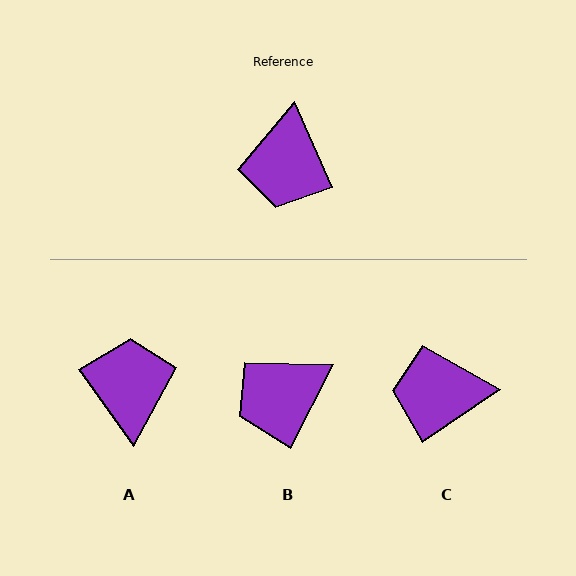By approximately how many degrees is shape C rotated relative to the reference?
Approximately 80 degrees clockwise.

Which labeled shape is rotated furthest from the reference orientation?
A, about 168 degrees away.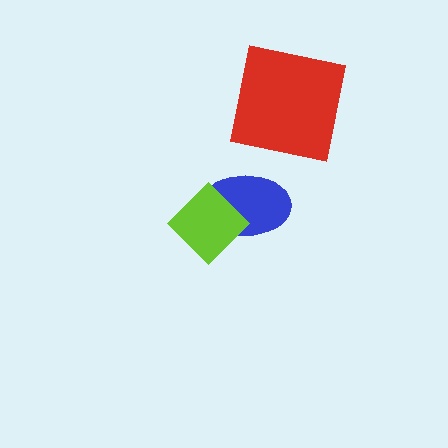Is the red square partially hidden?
No, no other shape covers it.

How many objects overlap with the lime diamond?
1 object overlaps with the lime diamond.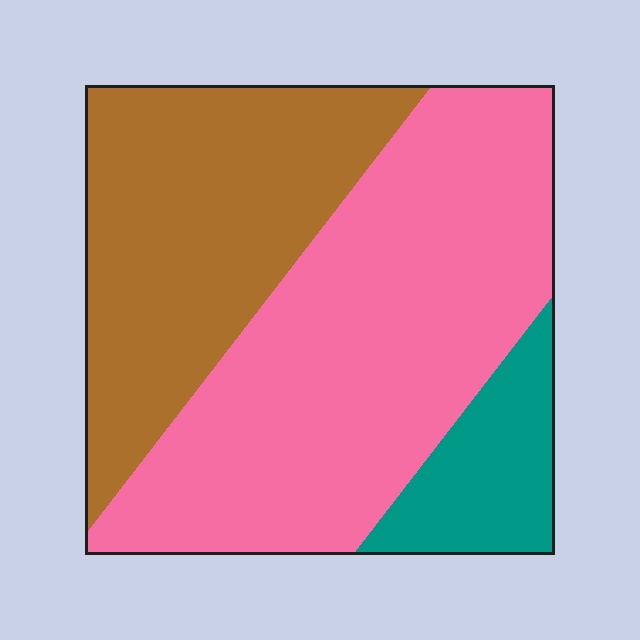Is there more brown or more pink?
Pink.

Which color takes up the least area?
Teal, at roughly 10%.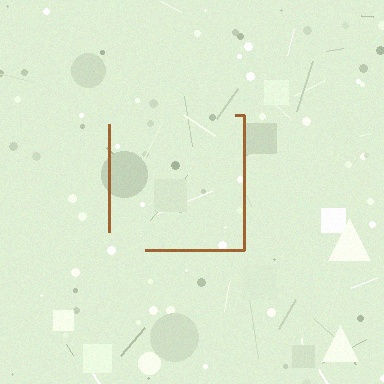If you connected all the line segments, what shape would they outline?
They would outline a square.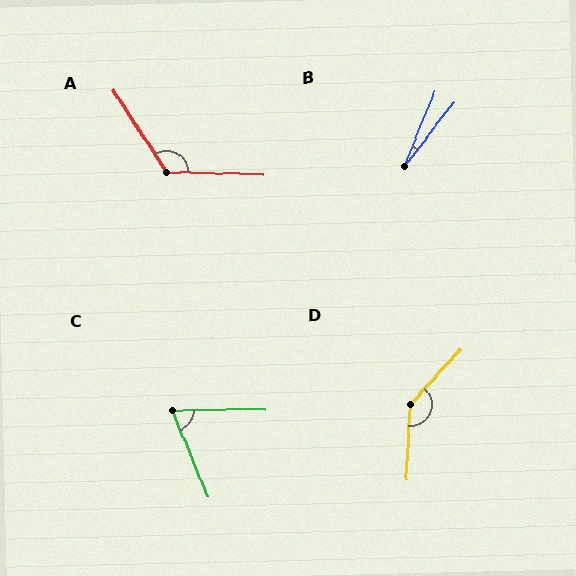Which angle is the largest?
D, at approximately 141 degrees.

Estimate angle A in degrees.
Approximately 124 degrees.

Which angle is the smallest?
B, at approximately 16 degrees.